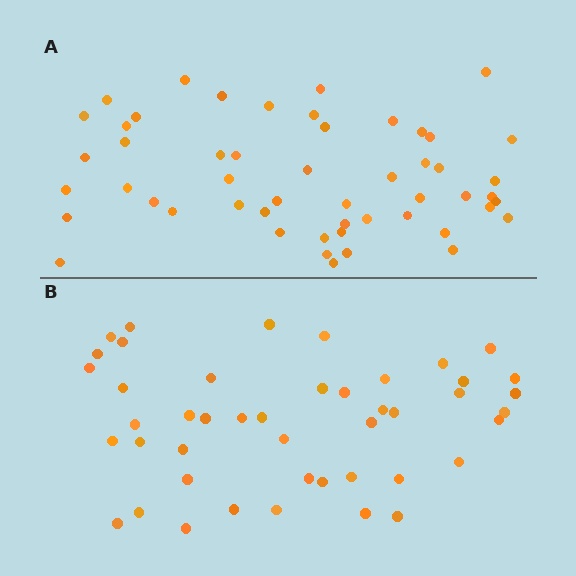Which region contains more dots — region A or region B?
Region A (the top region) has more dots.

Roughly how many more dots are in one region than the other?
Region A has roughly 8 or so more dots than region B.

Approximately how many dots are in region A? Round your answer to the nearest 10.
About 50 dots. (The exact count is 52, which rounds to 50.)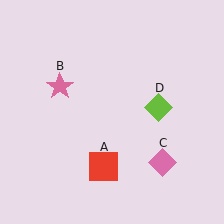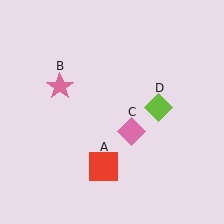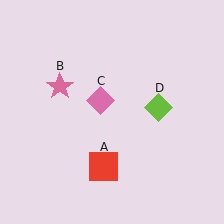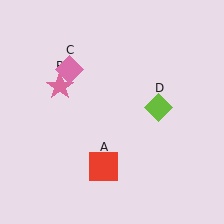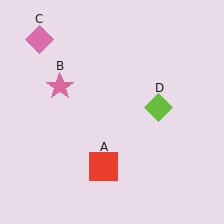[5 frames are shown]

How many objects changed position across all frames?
1 object changed position: pink diamond (object C).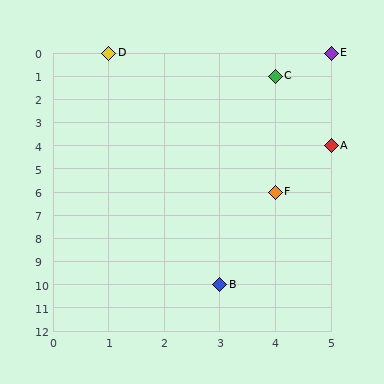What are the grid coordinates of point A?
Point A is at grid coordinates (5, 4).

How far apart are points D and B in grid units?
Points D and B are 2 columns and 10 rows apart (about 10.2 grid units diagonally).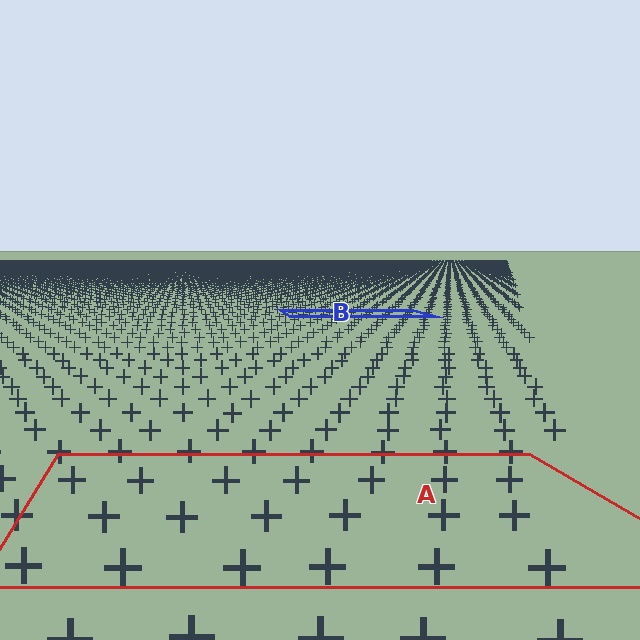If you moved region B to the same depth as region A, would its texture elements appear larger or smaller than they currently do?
They would appear larger. At a closer depth, the same texture elements are projected at a bigger on-screen size.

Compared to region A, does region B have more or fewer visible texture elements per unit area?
Region B has more texture elements per unit area — they are packed more densely because it is farther away.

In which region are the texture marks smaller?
The texture marks are smaller in region B, because it is farther away.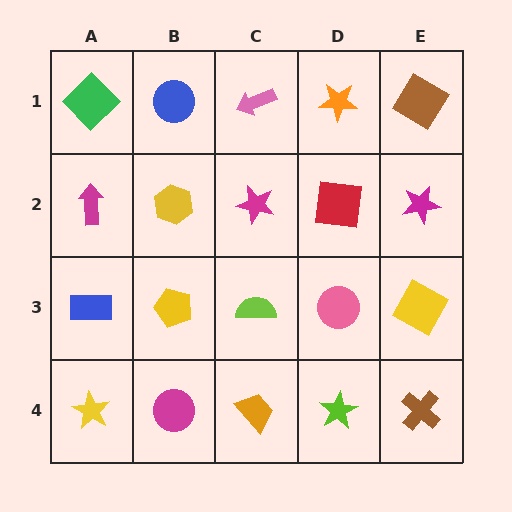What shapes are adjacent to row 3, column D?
A red square (row 2, column D), a lime star (row 4, column D), a lime semicircle (row 3, column C), a yellow square (row 3, column E).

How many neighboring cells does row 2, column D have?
4.